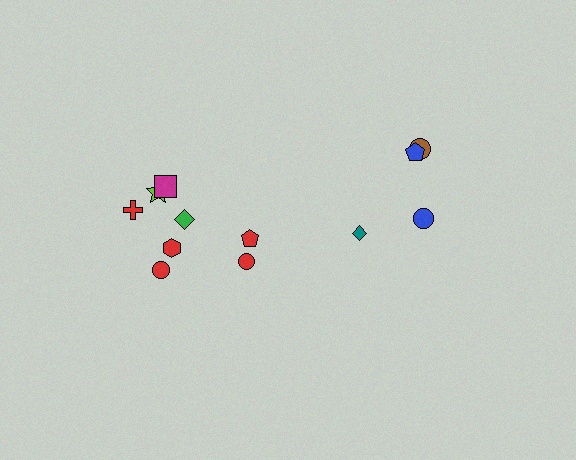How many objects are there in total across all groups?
There are 12 objects.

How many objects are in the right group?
There are 4 objects.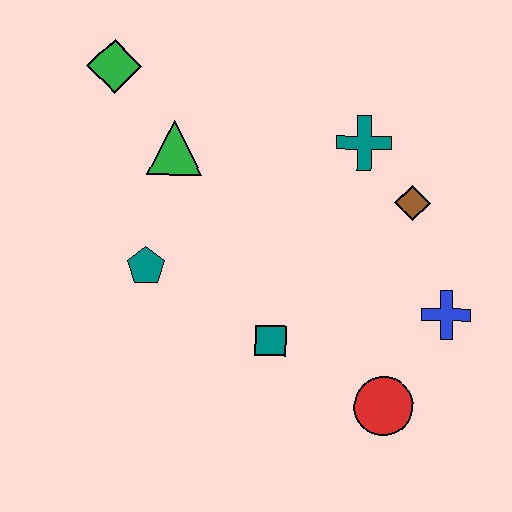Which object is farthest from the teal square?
The green diamond is farthest from the teal square.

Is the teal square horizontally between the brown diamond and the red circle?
No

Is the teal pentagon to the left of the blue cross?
Yes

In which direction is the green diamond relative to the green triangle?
The green diamond is above the green triangle.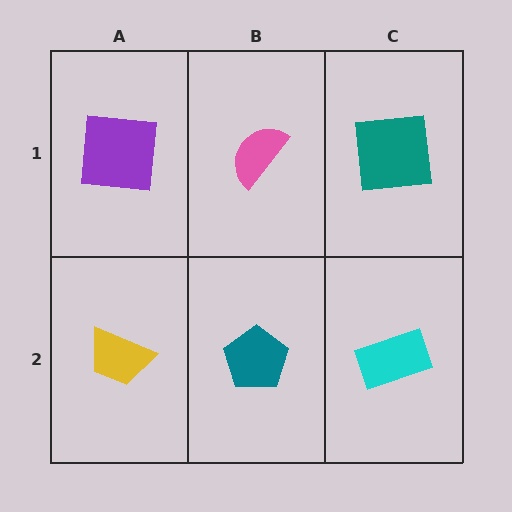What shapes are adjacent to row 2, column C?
A teal square (row 1, column C), a teal pentagon (row 2, column B).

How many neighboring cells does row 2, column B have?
3.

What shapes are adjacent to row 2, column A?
A purple square (row 1, column A), a teal pentagon (row 2, column B).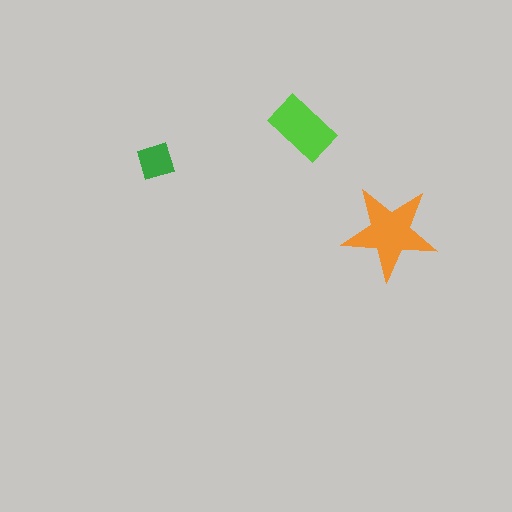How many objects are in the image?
There are 3 objects in the image.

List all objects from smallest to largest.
The green diamond, the lime rectangle, the orange star.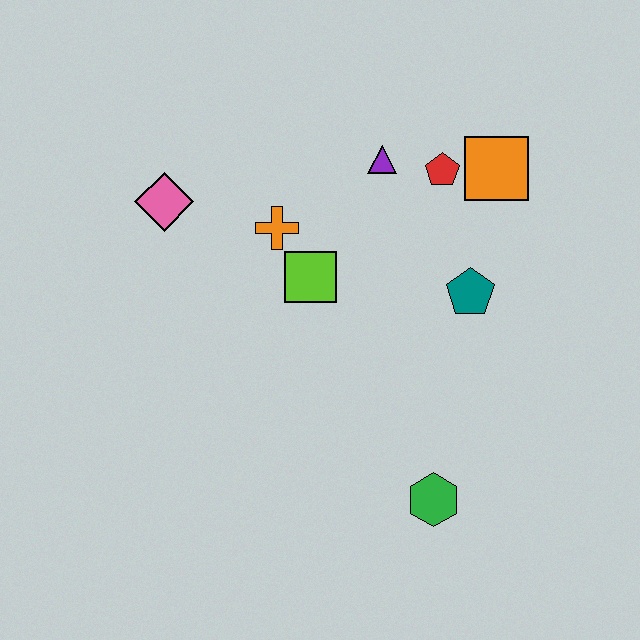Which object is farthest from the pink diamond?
The green hexagon is farthest from the pink diamond.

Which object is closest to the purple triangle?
The red pentagon is closest to the purple triangle.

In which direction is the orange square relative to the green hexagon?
The orange square is above the green hexagon.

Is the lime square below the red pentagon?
Yes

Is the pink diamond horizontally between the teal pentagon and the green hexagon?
No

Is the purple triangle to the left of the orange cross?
No